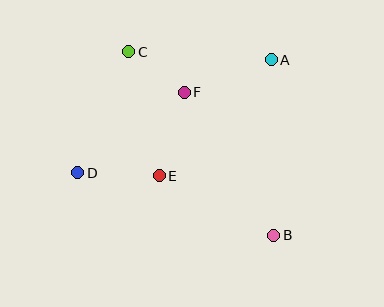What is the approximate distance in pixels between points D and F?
The distance between D and F is approximately 133 pixels.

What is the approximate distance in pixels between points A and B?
The distance between A and B is approximately 175 pixels.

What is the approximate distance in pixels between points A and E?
The distance between A and E is approximately 161 pixels.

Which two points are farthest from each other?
Points B and C are farthest from each other.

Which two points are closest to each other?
Points C and F are closest to each other.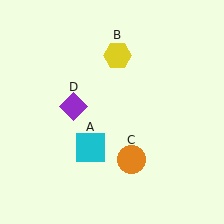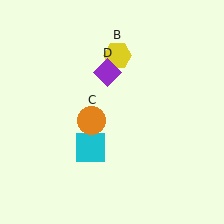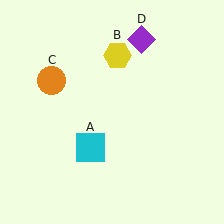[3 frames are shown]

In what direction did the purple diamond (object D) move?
The purple diamond (object D) moved up and to the right.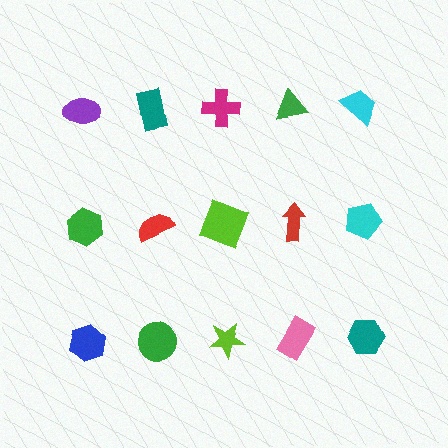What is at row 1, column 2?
A teal rectangle.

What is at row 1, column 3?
A magenta cross.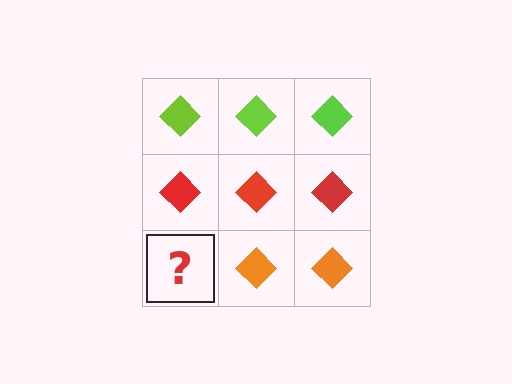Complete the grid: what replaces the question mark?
The question mark should be replaced with an orange diamond.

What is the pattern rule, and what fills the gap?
The rule is that each row has a consistent color. The gap should be filled with an orange diamond.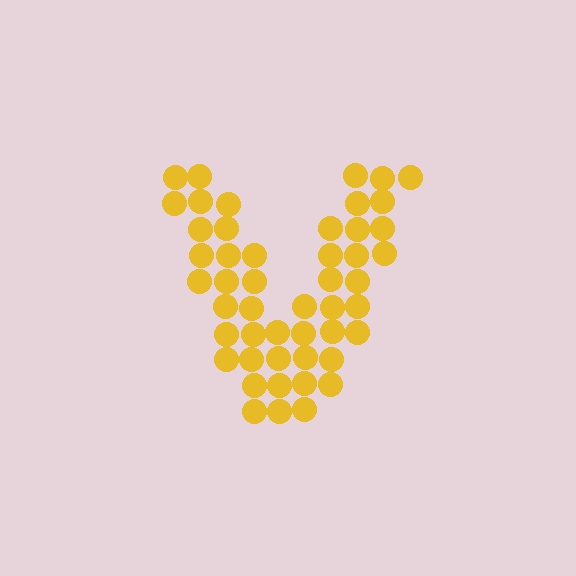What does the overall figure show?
The overall figure shows the letter V.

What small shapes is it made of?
It is made of small circles.